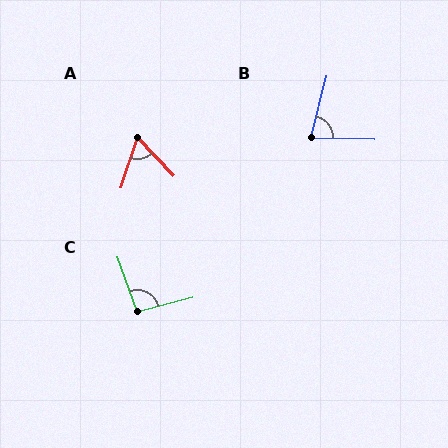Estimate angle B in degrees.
Approximately 77 degrees.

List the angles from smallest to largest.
A (62°), B (77°), C (96°).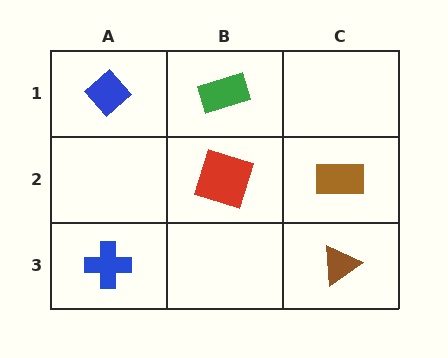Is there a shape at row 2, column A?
No, that cell is empty.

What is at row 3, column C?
A brown triangle.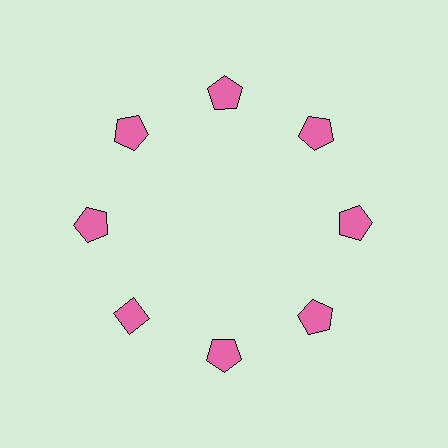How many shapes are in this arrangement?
There are 8 shapes arranged in a ring pattern.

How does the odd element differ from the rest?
It has a different shape: diamond instead of pentagon.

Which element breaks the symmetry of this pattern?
The pink diamond at roughly the 8 o'clock position breaks the symmetry. All other shapes are pink pentagons.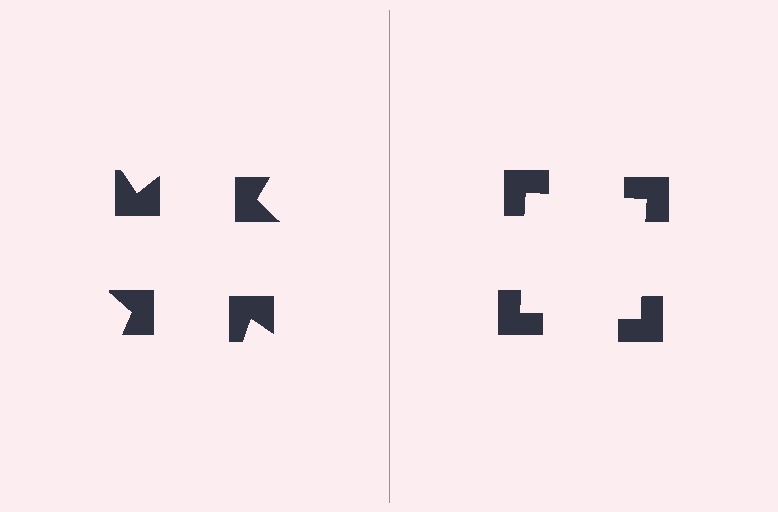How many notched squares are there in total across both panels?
8 — 4 on each side.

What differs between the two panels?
The notched squares are positioned identically on both sides; only the wedge orientations differ. On the right they align to a square; on the left they are misaligned.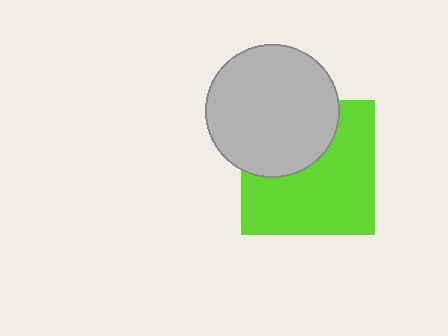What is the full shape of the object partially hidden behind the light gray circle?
The partially hidden object is a lime square.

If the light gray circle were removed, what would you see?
You would see the complete lime square.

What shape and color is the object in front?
The object in front is a light gray circle.